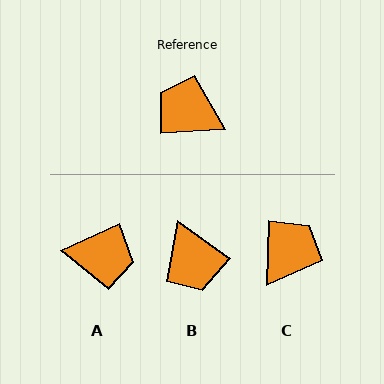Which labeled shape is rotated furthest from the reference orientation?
A, about 159 degrees away.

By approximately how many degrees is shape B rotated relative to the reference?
Approximately 140 degrees counter-clockwise.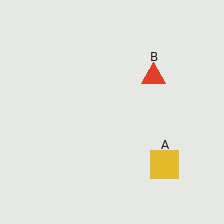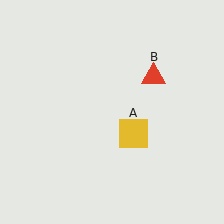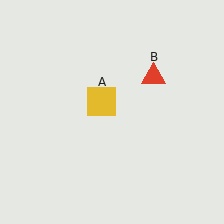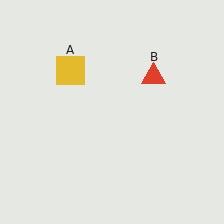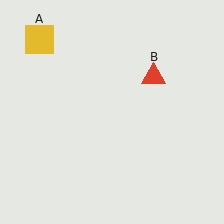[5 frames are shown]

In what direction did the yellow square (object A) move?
The yellow square (object A) moved up and to the left.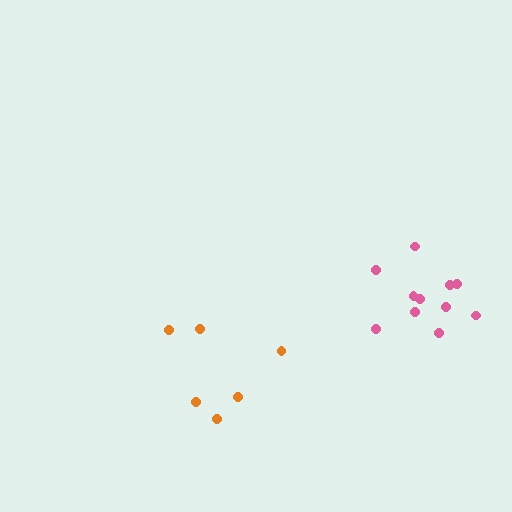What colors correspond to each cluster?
The clusters are colored: orange, pink.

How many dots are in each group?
Group 1: 6 dots, Group 2: 11 dots (17 total).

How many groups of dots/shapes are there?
There are 2 groups.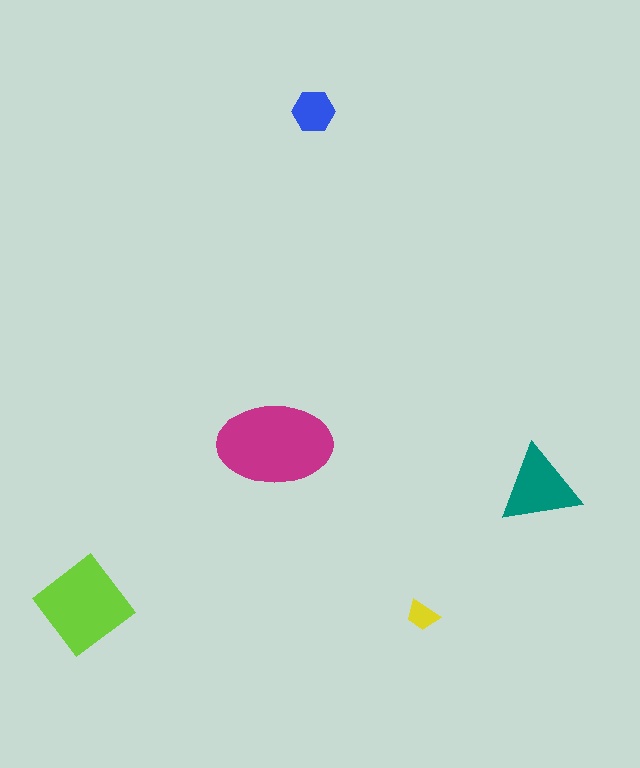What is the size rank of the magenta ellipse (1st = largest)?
1st.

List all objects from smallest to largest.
The yellow trapezoid, the blue hexagon, the teal triangle, the lime diamond, the magenta ellipse.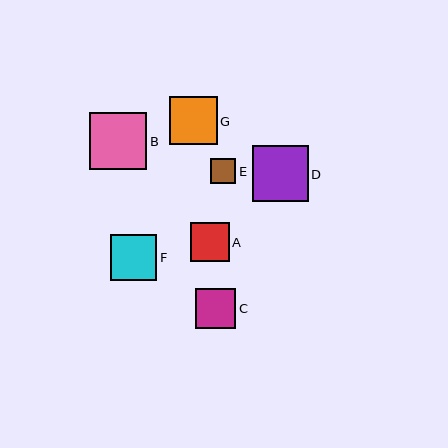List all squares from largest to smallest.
From largest to smallest: B, D, G, F, C, A, E.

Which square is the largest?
Square B is the largest with a size of approximately 57 pixels.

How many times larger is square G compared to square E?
Square G is approximately 1.9 times the size of square E.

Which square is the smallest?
Square E is the smallest with a size of approximately 25 pixels.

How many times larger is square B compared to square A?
Square B is approximately 1.5 times the size of square A.